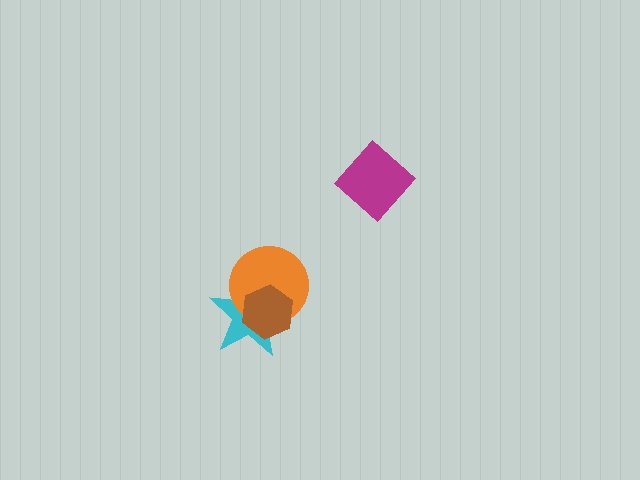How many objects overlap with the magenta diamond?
0 objects overlap with the magenta diamond.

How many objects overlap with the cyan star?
2 objects overlap with the cyan star.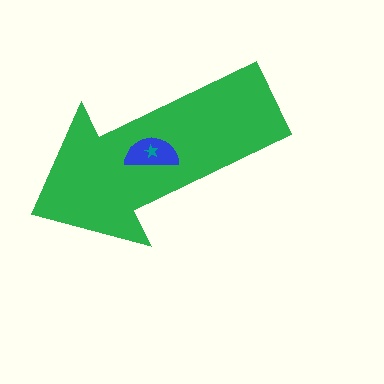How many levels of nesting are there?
3.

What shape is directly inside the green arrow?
The blue semicircle.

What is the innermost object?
The teal star.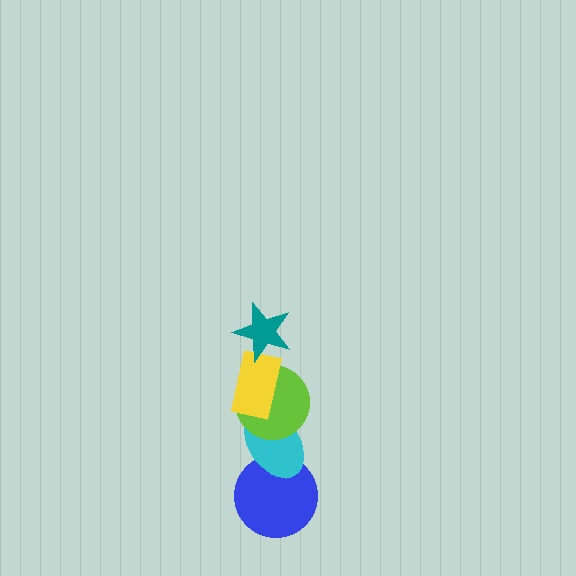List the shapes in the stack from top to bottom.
From top to bottom: the teal star, the yellow rectangle, the lime circle, the cyan ellipse, the blue circle.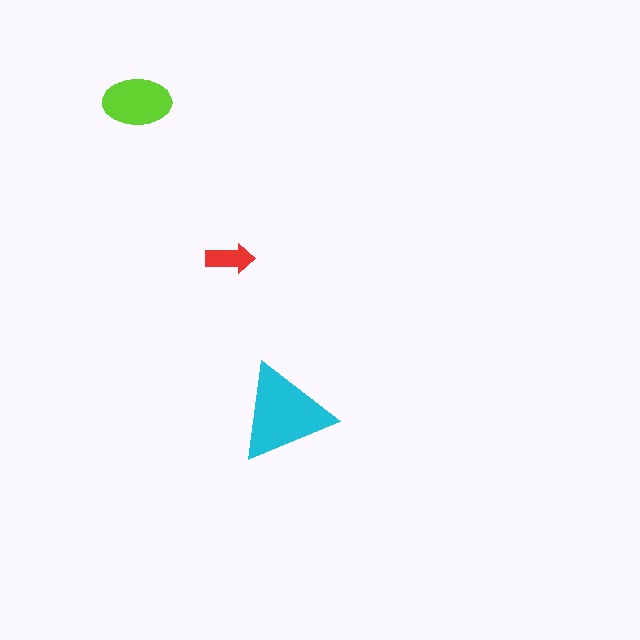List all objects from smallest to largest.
The red arrow, the lime ellipse, the cyan triangle.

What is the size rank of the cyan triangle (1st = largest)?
1st.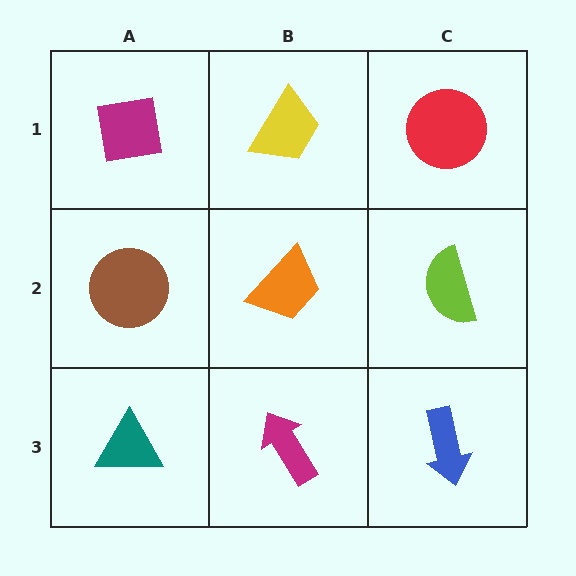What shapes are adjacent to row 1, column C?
A lime semicircle (row 2, column C), a yellow trapezoid (row 1, column B).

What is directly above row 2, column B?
A yellow trapezoid.